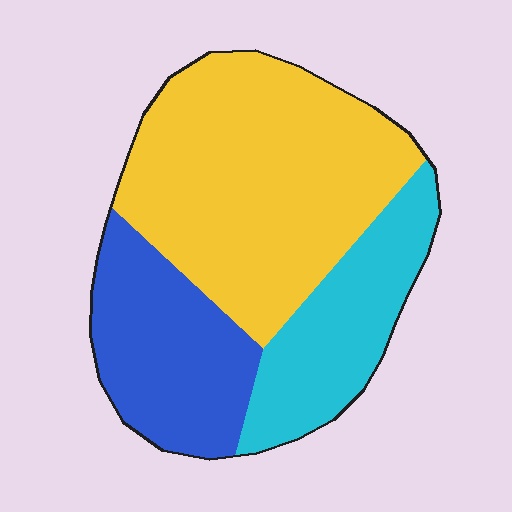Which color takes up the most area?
Yellow, at roughly 50%.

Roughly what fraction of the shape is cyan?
Cyan covers about 25% of the shape.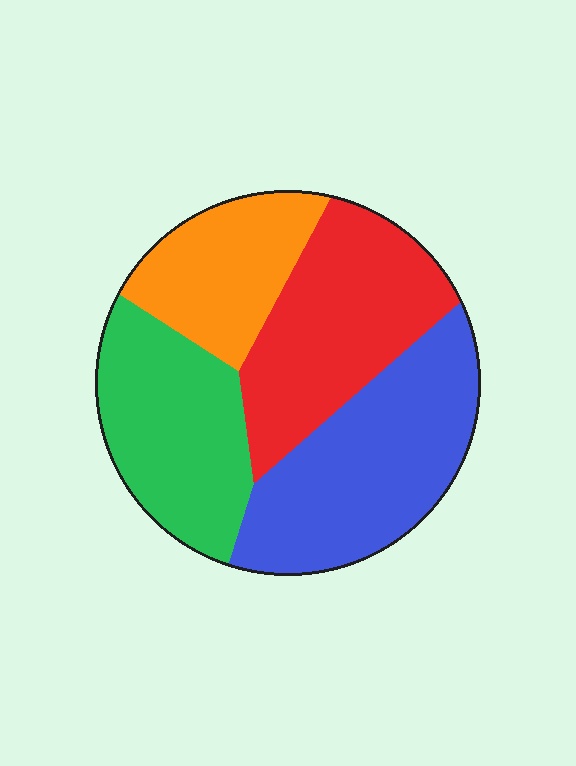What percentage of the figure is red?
Red covers roughly 25% of the figure.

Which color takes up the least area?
Orange, at roughly 20%.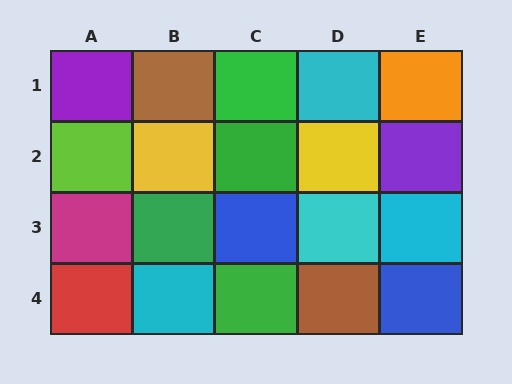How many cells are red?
1 cell is red.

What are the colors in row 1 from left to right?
Purple, brown, green, cyan, orange.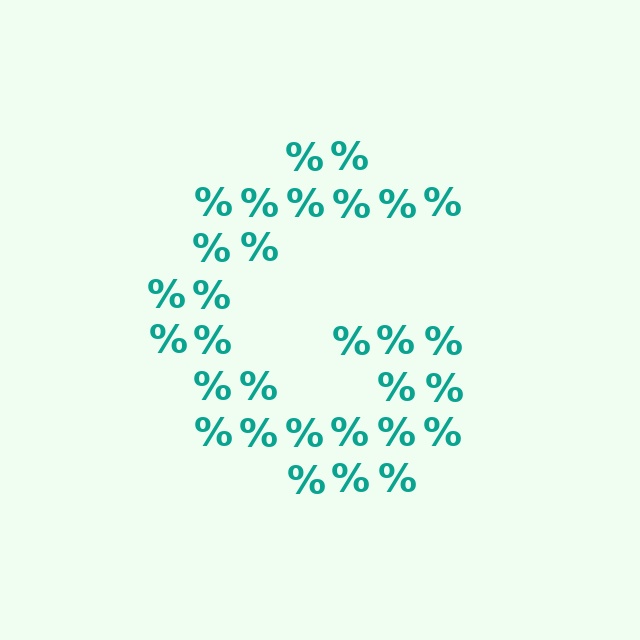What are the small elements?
The small elements are percent signs.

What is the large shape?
The large shape is the letter G.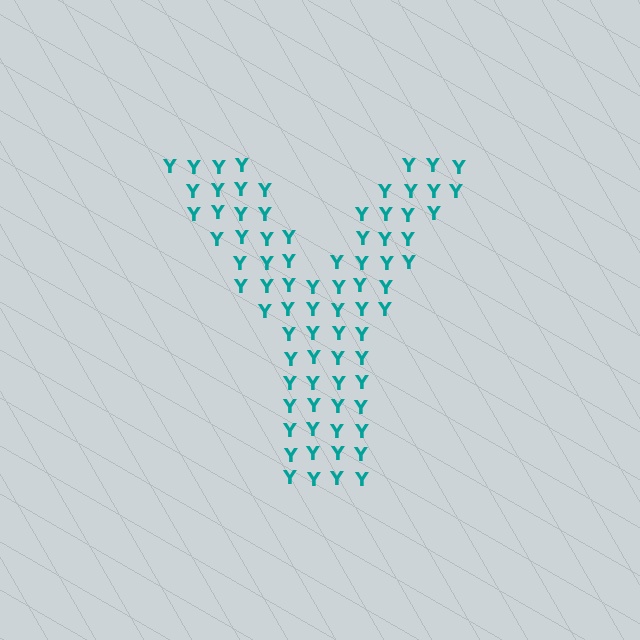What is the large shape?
The large shape is the letter Y.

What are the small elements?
The small elements are letter Y's.